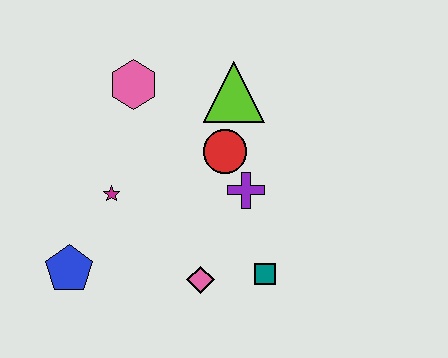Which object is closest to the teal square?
The pink diamond is closest to the teal square.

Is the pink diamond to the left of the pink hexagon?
No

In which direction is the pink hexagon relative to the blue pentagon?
The pink hexagon is above the blue pentagon.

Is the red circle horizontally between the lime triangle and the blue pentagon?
Yes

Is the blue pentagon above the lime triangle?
No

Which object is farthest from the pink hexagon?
The teal square is farthest from the pink hexagon.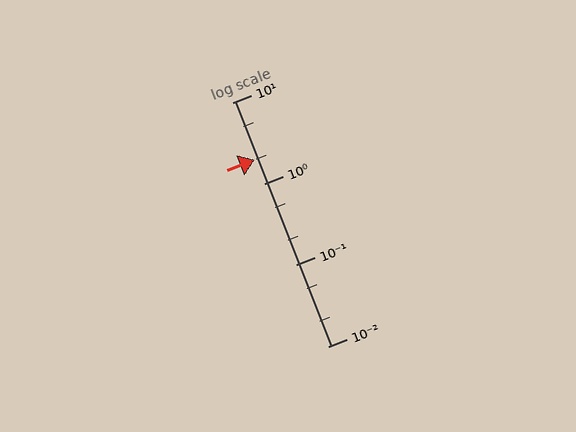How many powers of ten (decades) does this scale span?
The scale spans 3 decades, from 0.01 to 10.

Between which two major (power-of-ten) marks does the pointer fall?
The pointer is between 1 and 10.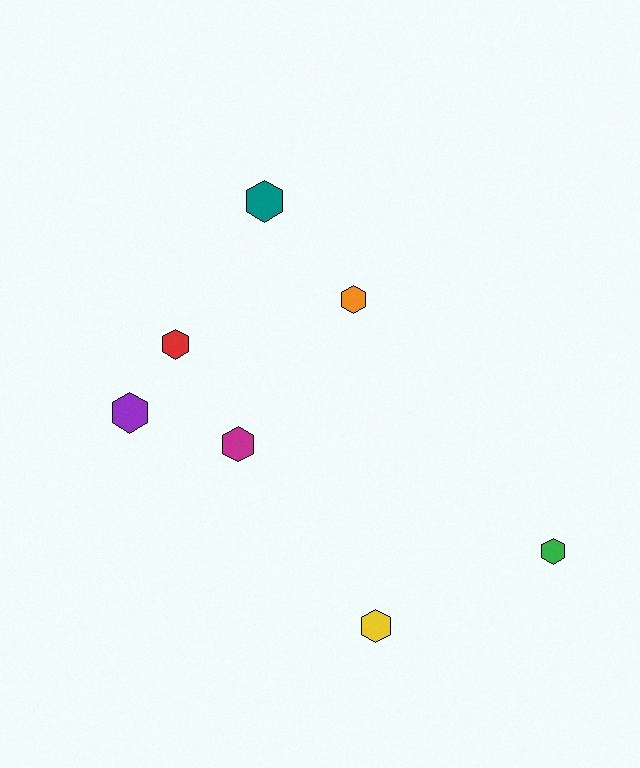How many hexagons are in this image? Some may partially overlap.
There are 7 hexagons.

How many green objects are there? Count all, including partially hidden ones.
There is 1 green object.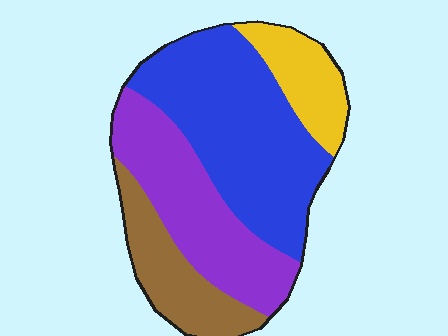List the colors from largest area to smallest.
From largest to smallest: blue, purple, brown, yellow.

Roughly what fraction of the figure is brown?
Brown takes up about one sixth (1/6) of the figure.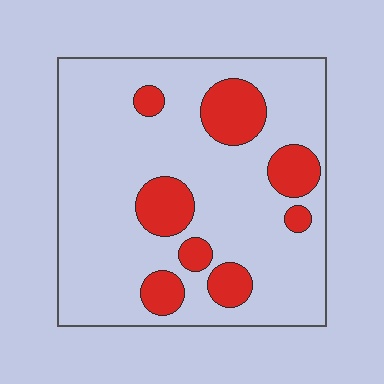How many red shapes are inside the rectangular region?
8.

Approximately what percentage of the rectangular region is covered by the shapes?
Approximately 20%.